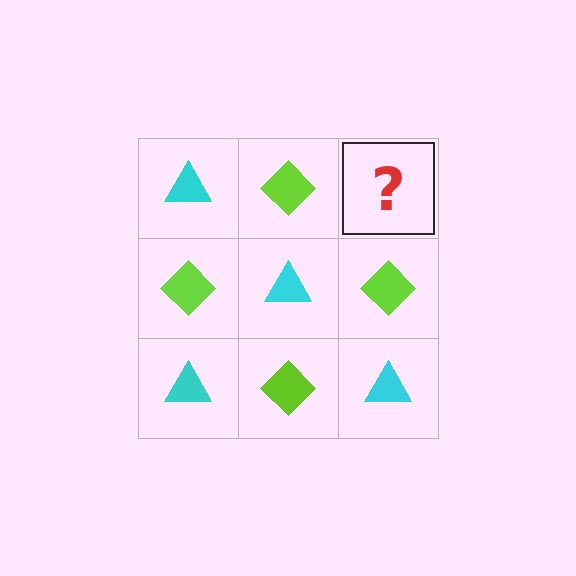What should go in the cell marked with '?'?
The missing cell should contain a cyan triangle.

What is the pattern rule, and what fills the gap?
The rule is that it alternates cyan triangle and lime diamond in a checkerboard pattern. The gap should be filled with a cyan triangle.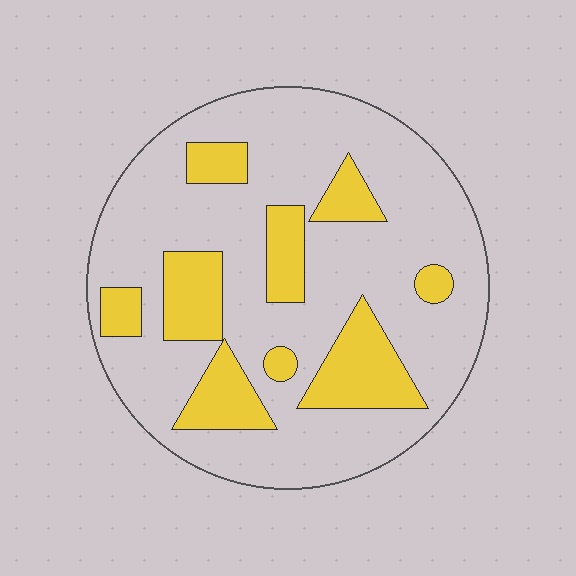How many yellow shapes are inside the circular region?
9.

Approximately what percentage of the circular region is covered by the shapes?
Approximately 25%.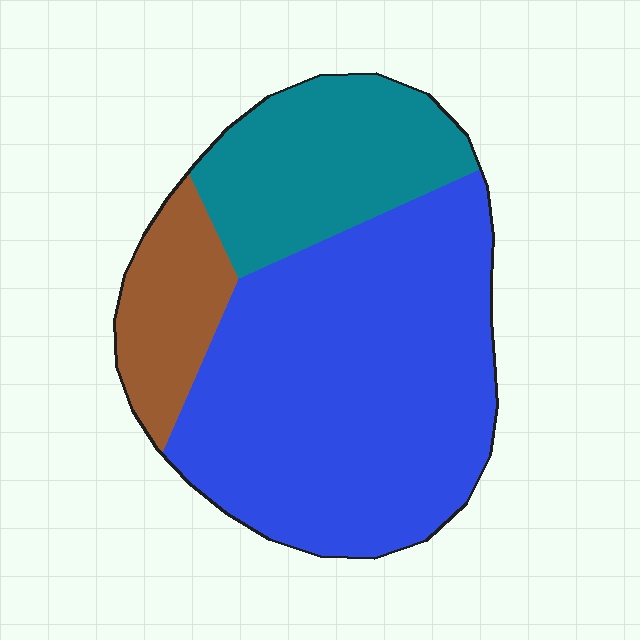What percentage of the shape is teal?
Teal takes up about one quarter (1/4) of the shape.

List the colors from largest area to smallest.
From largest to smallest: blue, teal, brown.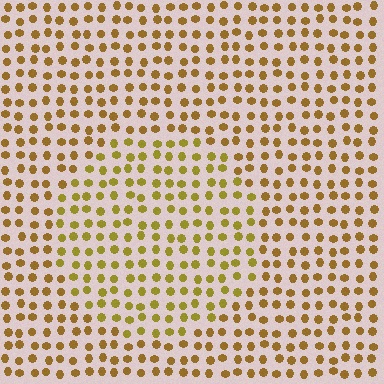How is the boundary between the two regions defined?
The boundary is defined purely by a slight shift in hue (about 19 degrees). Spacing, size, and orientation are identical on both sides.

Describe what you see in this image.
The image is filled with small brown elements in a uniform arrangement. A circle-shaped region is visible where the elements are tinted to a slightly different hue, forming a subtle color boundary.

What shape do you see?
I see a circle.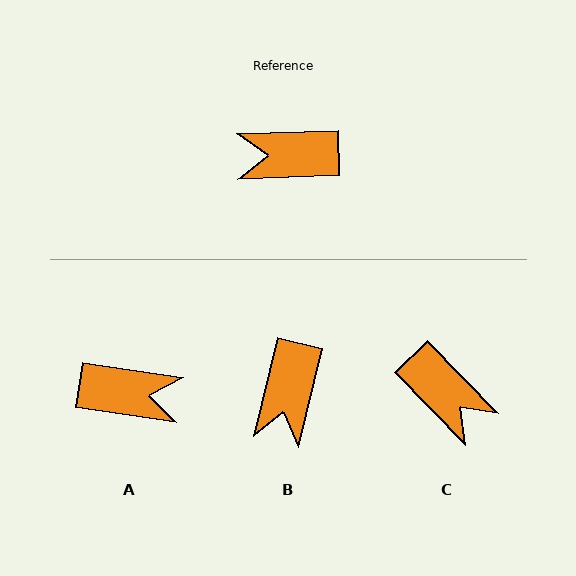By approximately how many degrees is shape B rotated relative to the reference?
Approximately 75 degrees counter-clockwise.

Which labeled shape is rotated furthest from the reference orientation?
A, about 170 degrees away.